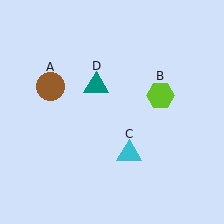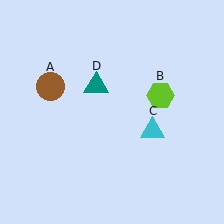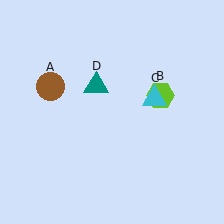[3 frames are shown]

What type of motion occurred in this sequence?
The cyan triangle (object C) rotated counterclockwise around the center of the scene.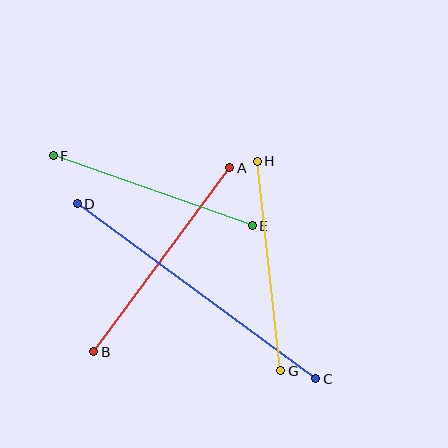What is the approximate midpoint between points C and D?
The midpoint is at approximately (196, 291) pixels.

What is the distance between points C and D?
The distance is approximately 296 pixels.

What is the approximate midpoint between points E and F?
The midpoint is at approximately (153, 191) pixels.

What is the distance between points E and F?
The distance is approximately 211 pixels.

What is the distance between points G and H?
The distance is approximately 211 pixels.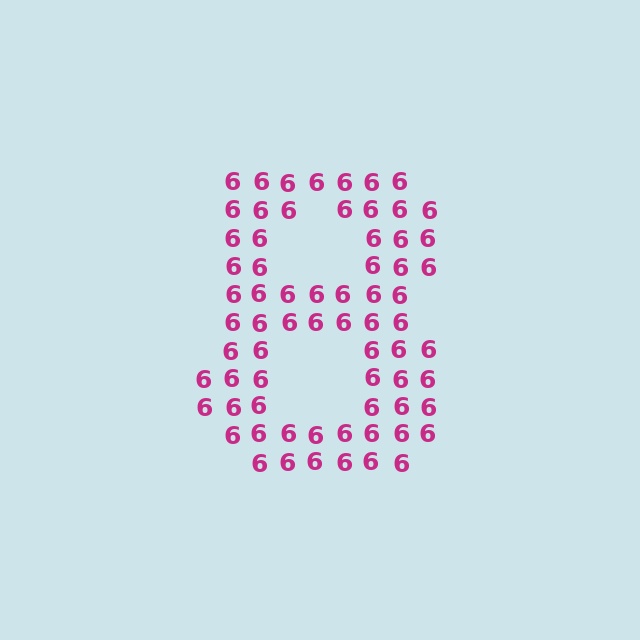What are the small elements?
The small elements are digit 6's.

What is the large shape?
The large shape is the digit 8.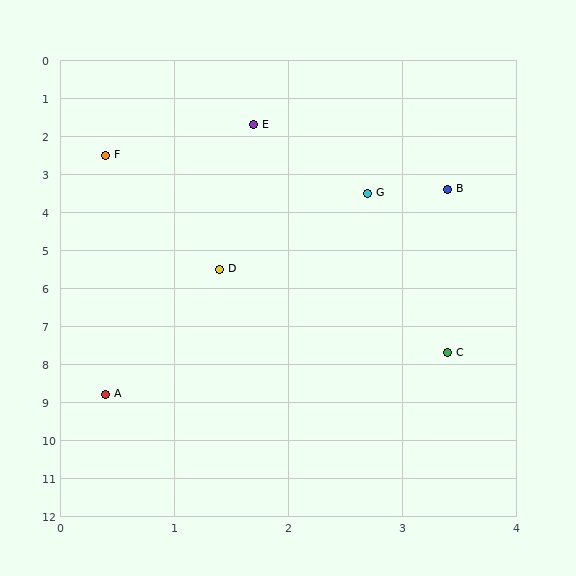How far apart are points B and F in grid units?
Points B and F are about 3.1 grid units apart.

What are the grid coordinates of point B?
Point B is at approximately (3.4, 3.4).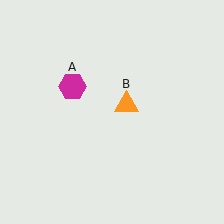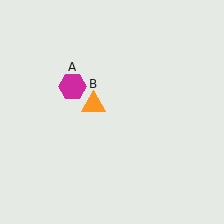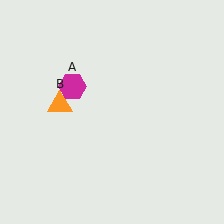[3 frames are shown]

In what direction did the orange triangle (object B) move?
The orange triangle (object B) moved left.